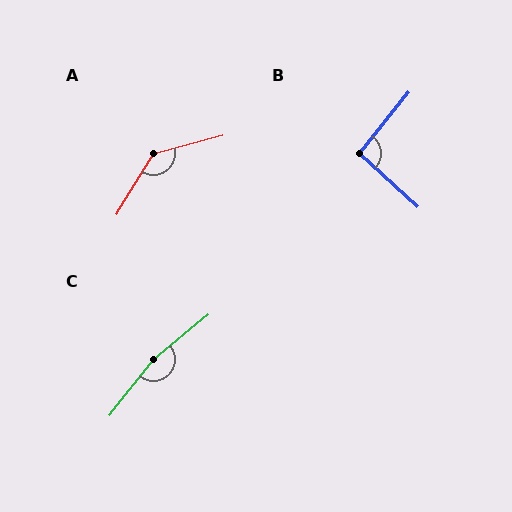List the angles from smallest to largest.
B (94°), A (136°), C (167°).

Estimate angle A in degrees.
Approximately 136 degrees.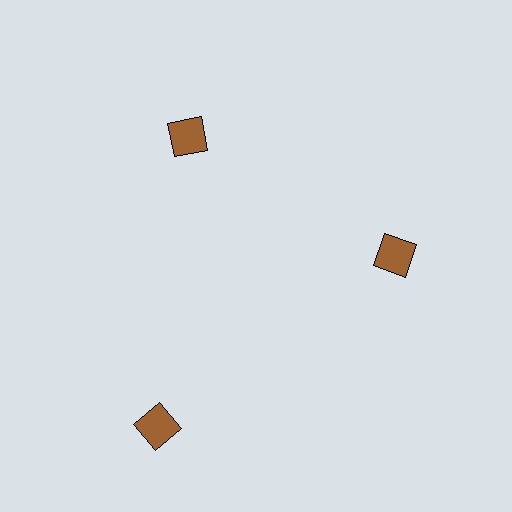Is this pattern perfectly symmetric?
No. The 3 brown diamonds are arranged in a ring, but one element near the 7 o'clock position is pushed outward from the center, breaking the 3-fold rotational symmetry.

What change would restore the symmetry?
The symmetry would be restored by moving it inward, back onto the ring so that all 3 diamonds sit at equal angles and equal distance from the center.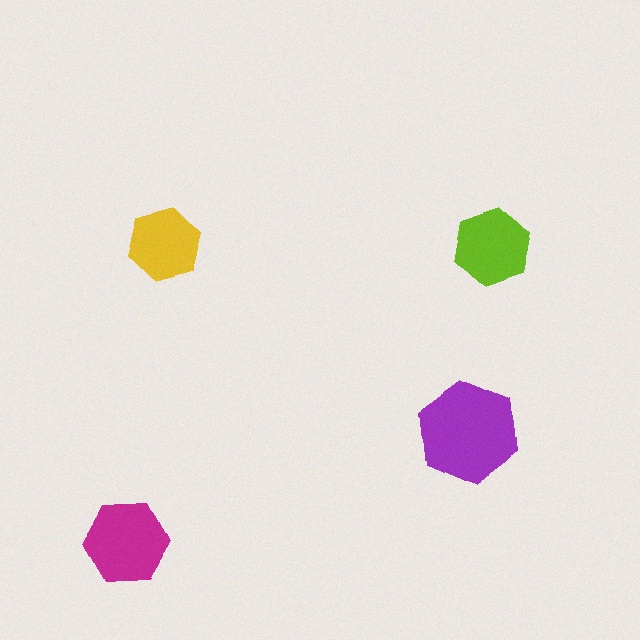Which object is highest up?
The yellow hexagon is topmost.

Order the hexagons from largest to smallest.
the purple one, the magenta one, the lime one, the yellow one.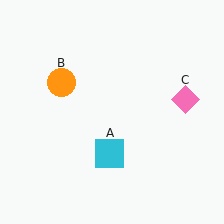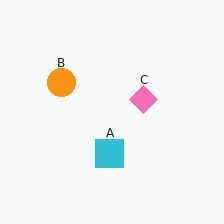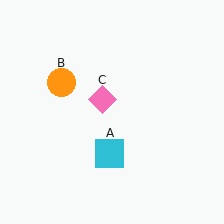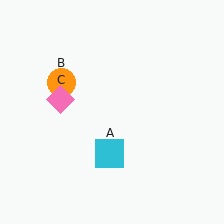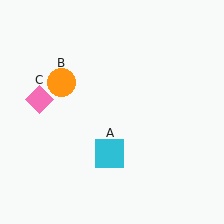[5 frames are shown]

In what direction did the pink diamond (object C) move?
The pink diamond (object C) moved left.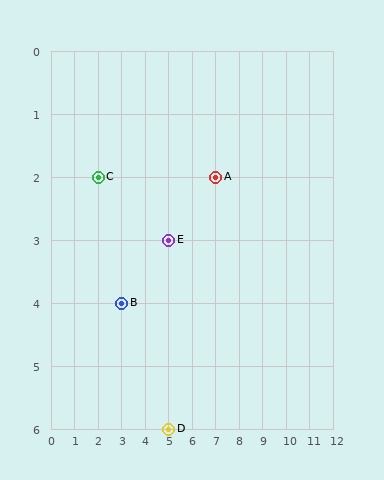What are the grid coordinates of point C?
Point C is at grid coordinates (2, 2).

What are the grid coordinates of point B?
Point B is at grid coordinates (3, 4).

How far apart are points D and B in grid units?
Points D and B are 2 columns and 2 rows apart (about 2.8 grid units diagonally).